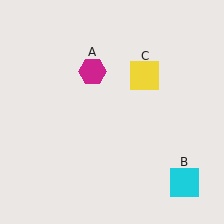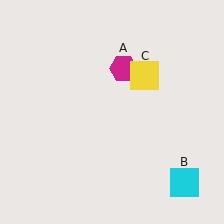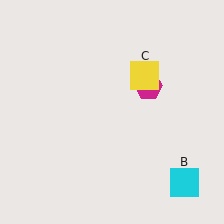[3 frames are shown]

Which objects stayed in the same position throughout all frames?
Cyan square (object B) and yellow square (object C) remained stationary.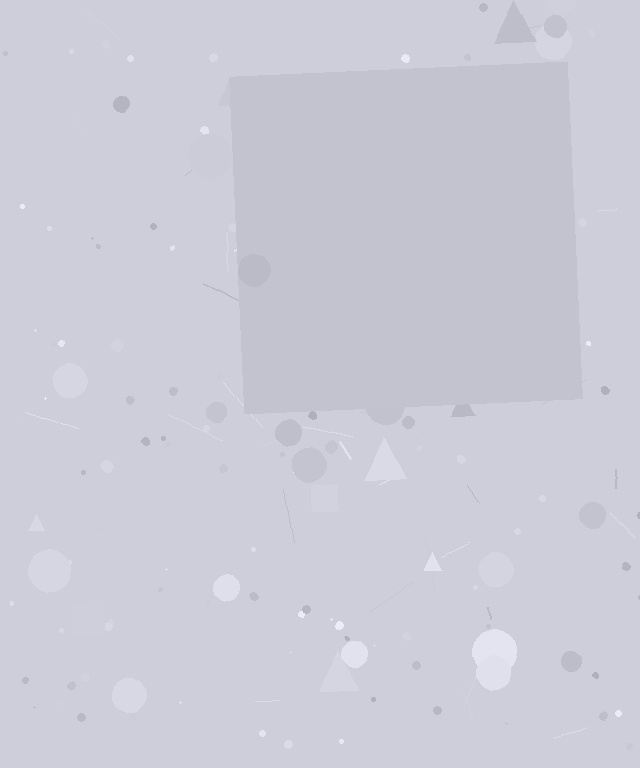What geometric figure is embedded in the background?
A square is embedded in the background.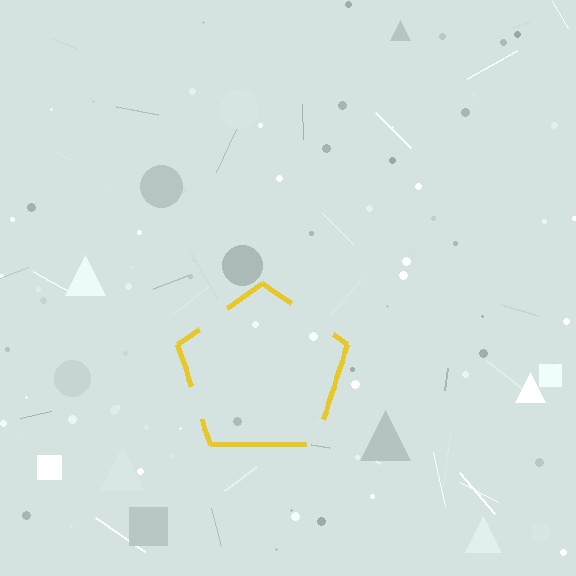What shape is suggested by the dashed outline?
The dashed outline suggests a pentagon.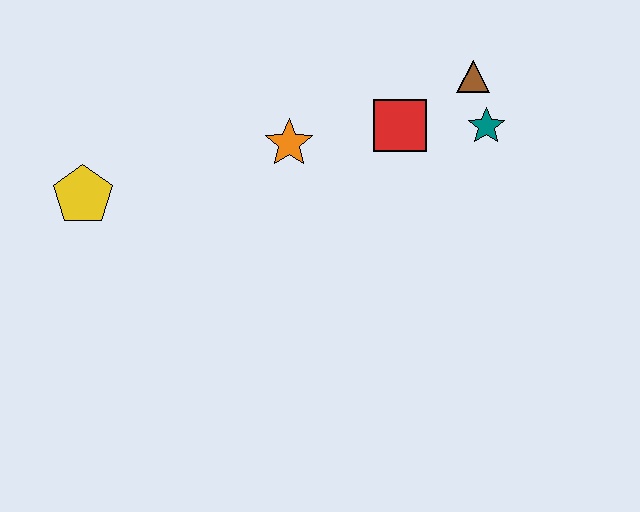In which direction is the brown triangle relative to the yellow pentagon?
The brown triangle is to the right of the yellow pentagon.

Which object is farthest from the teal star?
The yellow pentagon is farthest from the teal star.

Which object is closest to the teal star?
The brown triangle is closest to the teal star.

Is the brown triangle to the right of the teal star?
No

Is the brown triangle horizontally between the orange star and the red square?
No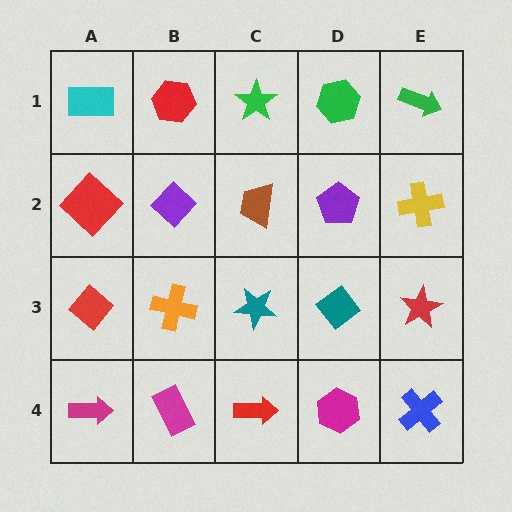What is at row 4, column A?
A magenta arrow.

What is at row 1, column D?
A green hexagon.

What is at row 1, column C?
A green star.